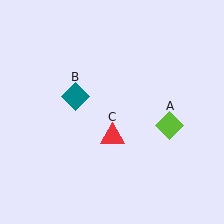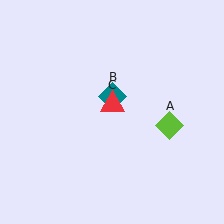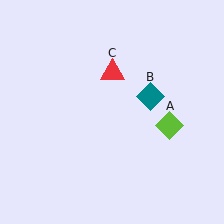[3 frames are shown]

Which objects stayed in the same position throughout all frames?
Lime diamond (object A) remained stationary.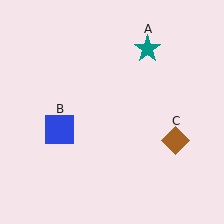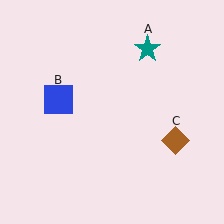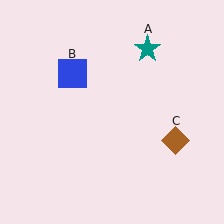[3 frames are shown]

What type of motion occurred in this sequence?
The blue square (object B) rotated clockwise around the center of the scene.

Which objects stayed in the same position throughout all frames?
Teal star (object A) and brown diamond (object C) remained stationary.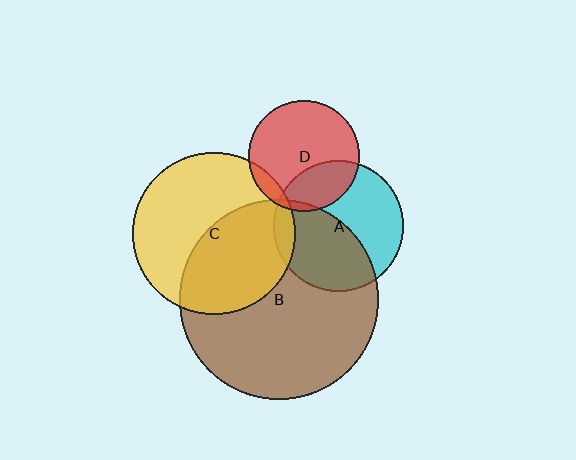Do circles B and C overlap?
Yes.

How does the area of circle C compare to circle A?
Approximately 1.6 times.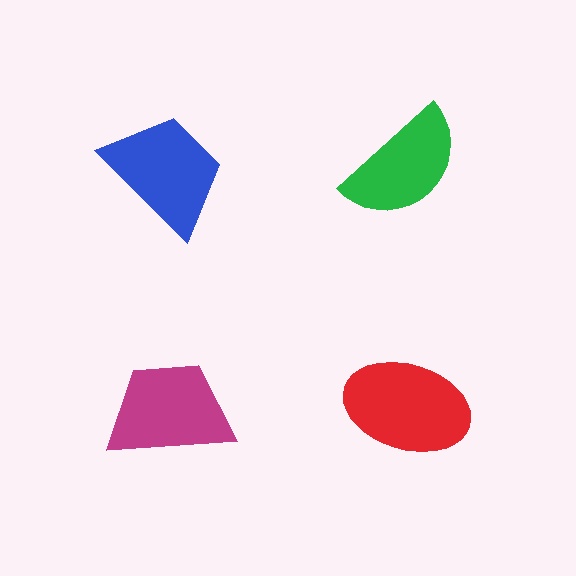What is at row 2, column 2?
A red ellipse.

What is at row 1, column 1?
A blue trapezoid.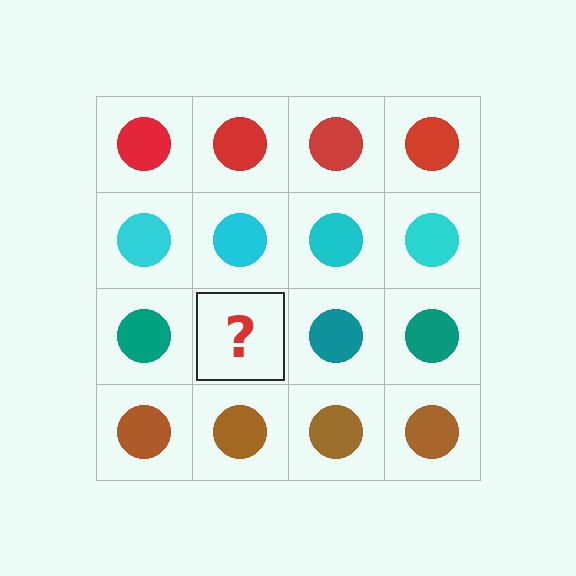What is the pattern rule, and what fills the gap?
The rule is that each row has a consistent color. The gap should be filled with a teal circle.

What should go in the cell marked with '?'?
The missing cell should contain a teal circle.